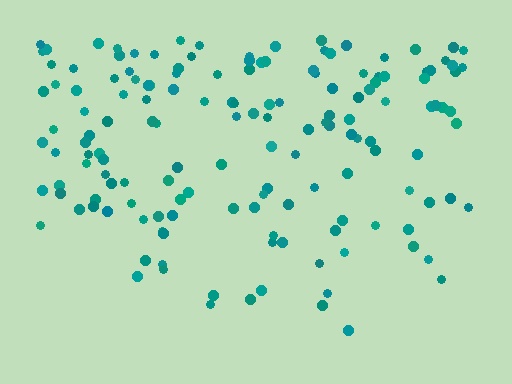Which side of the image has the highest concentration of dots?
The top.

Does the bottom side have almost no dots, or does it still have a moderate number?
Still a moderate number, just noticeably fewer than the top.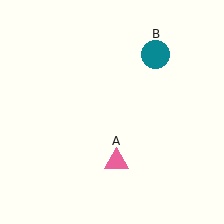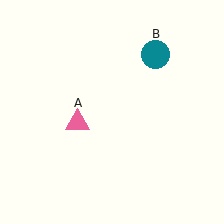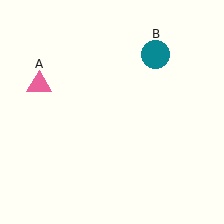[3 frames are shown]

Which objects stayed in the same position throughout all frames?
Teal circle (object B) remained stationary.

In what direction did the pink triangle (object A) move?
The pink triangle (object A) moved up and to the left.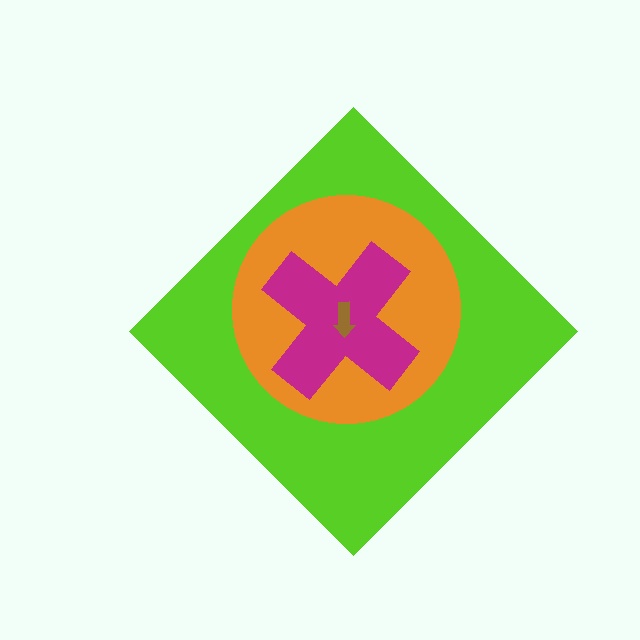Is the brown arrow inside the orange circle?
Yes.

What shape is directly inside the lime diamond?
The orange circle.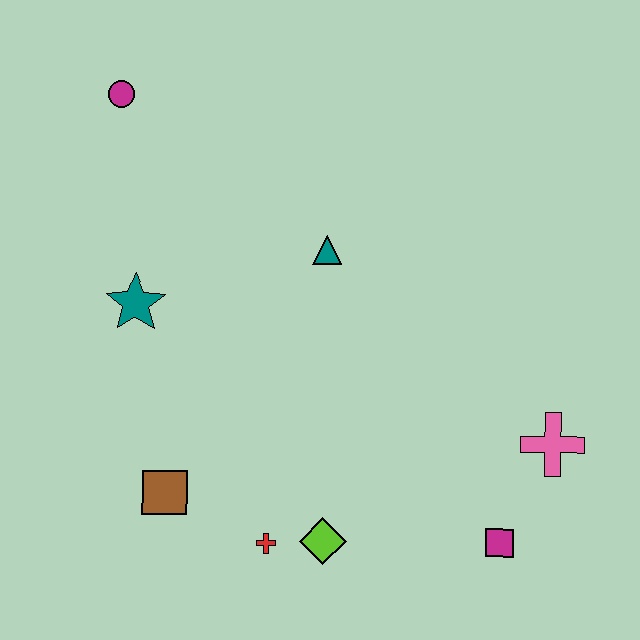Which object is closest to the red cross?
The lime diamond is closest to the red cross.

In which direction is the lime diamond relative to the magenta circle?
The lime diamond is below the magenta circle.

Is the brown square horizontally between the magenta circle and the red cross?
Yes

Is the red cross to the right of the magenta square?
No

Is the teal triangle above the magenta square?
Yes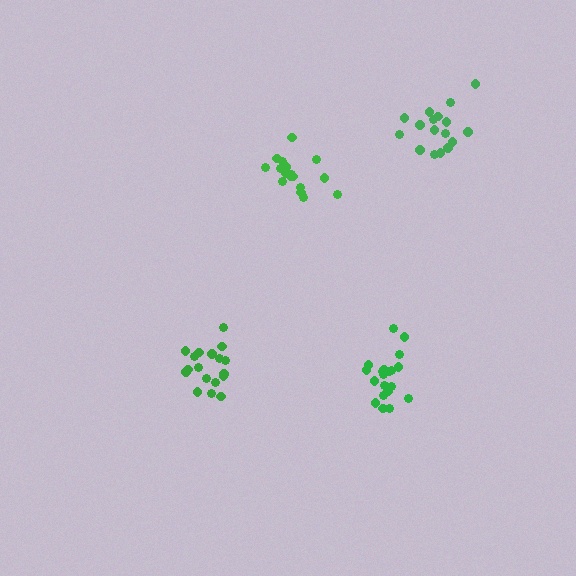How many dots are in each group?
Group 1: 17 dots, Group 2: 20 dots, Group 3: 18 dots, Group 4: 18 dots (73 total).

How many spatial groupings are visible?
There are 4 spatial groupings.